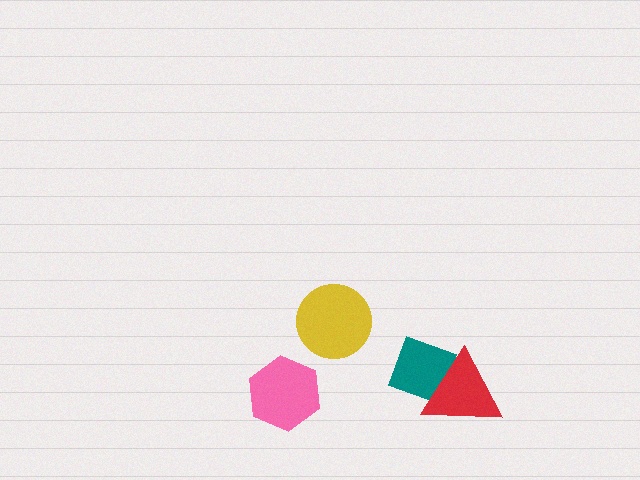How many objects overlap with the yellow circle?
0 objects overlap with the yellow circle.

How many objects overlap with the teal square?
1 object overlaps with the teal square.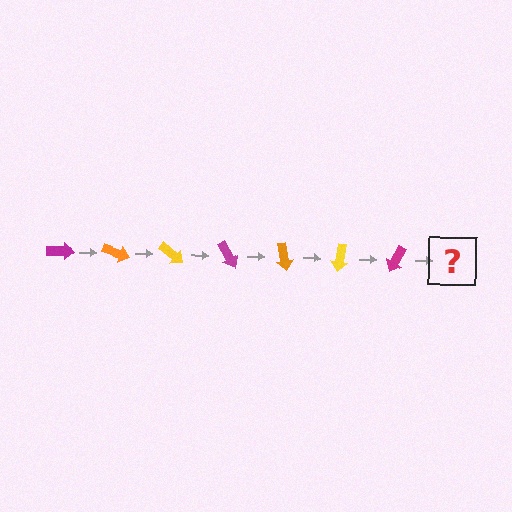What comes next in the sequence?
The next element should be an orange arrow, rotated 140 degrees from the start.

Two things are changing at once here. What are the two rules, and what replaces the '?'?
The two rules are that it rotates 20 degrees each step and the color cycles through magenta, orange, and yellow. The '?' should be an orange arrow, rotated 140 degrees from the start.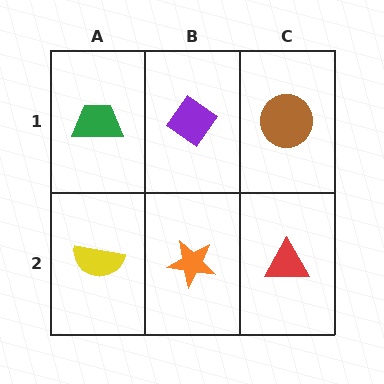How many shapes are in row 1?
3 shapes.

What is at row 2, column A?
A yellow semicircle.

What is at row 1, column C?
A brown circle.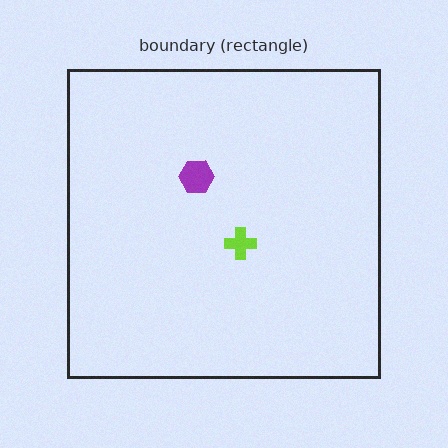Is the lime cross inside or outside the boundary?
Inside.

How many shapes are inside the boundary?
2 inside, 0 outside.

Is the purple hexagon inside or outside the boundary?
Inside.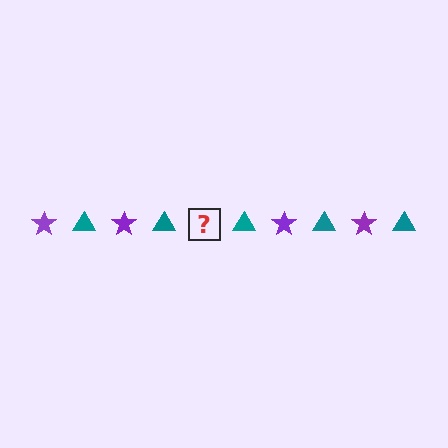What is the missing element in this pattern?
The missing element is a purple star.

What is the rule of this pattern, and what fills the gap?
The rule is that the pattern alternates between purple star and teal triangle. The gap should be filled with a purple star.